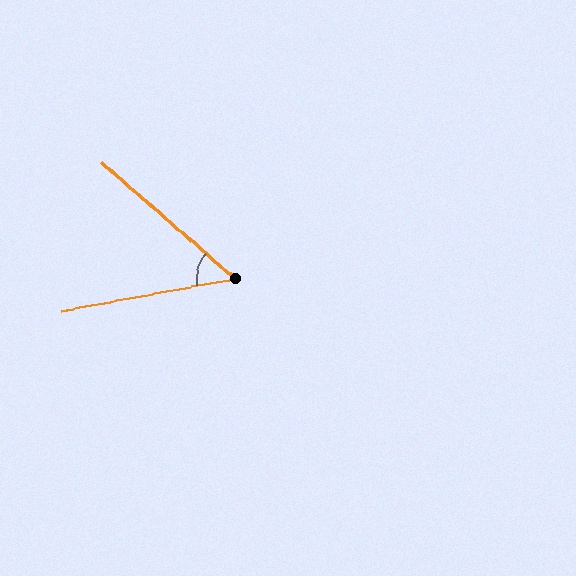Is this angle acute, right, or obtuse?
It is acute.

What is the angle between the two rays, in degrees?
Approximately 51 degrees.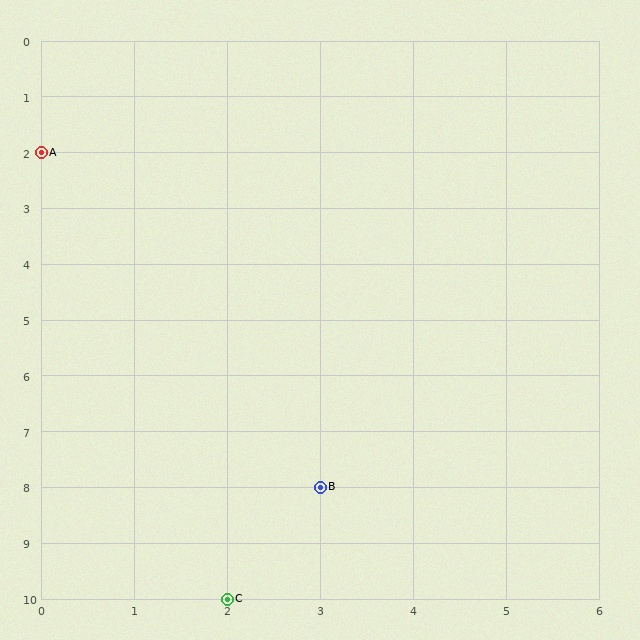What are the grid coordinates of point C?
Point C is at grid coordinates (2, 10).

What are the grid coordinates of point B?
Point B is at grid coordinates (3, 8).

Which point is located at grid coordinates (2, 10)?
Point C is at (2, 10).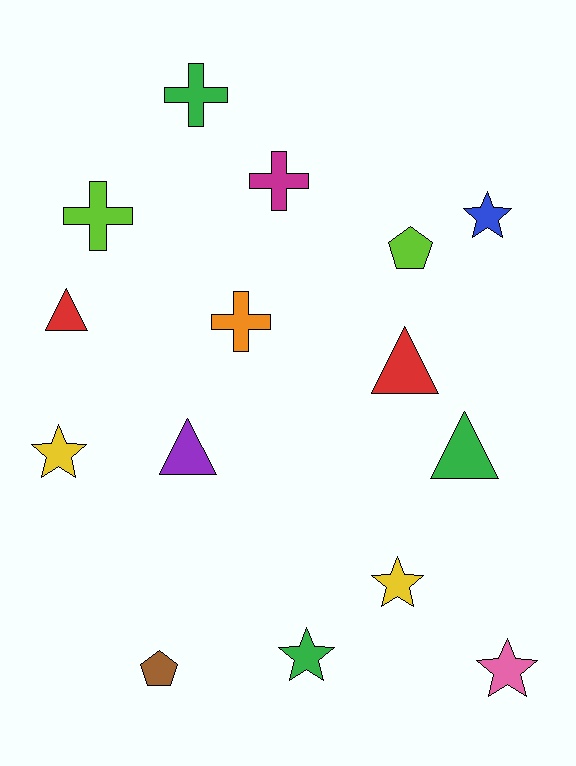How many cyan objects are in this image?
There are no cyan objects.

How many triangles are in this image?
There are 4 triangles.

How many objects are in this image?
There are 15 objects.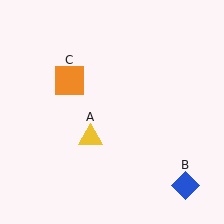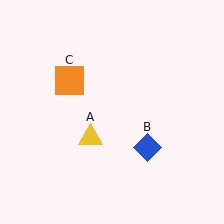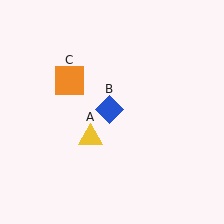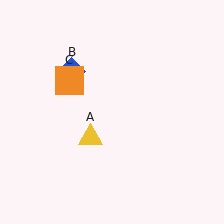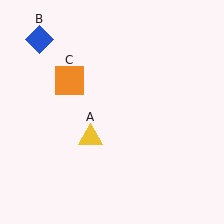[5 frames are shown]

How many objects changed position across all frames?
1 object changed position: blue diamond (object B).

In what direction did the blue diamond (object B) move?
The blue diamond (object B) moved up and to the left.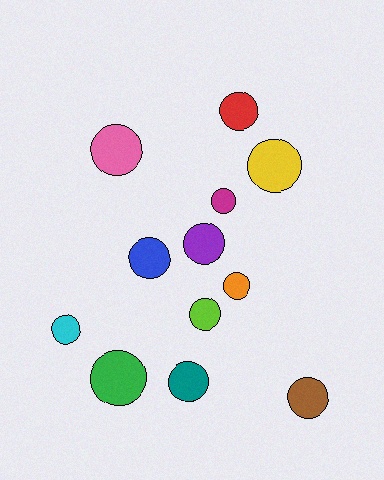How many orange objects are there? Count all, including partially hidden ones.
There is 1 orange object.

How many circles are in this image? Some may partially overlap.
There are 12 circles.